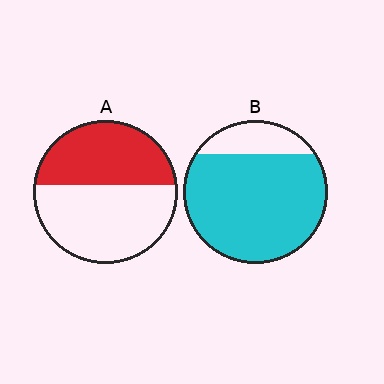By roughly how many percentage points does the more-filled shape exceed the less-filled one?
By roughly 40 percentage points (B over A).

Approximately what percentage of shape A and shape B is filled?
A is approximately 45% and B is approximately 80%.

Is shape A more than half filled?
No.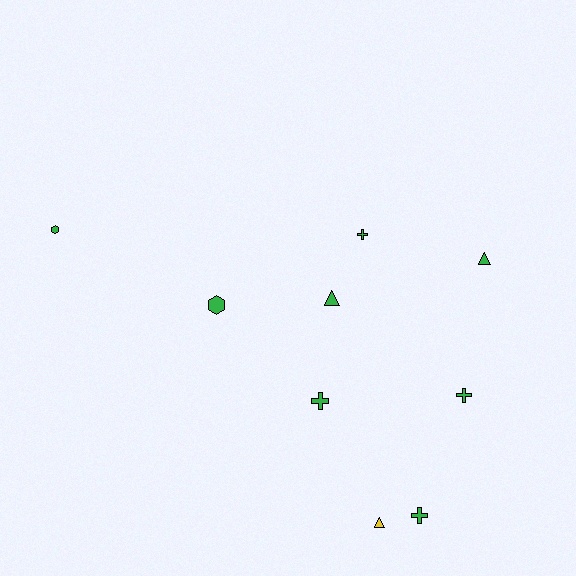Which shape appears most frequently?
Cross, with 4 objects.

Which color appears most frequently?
Green, with 8 objects.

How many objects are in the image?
There are 9 objects.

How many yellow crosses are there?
There are no yellow crosses.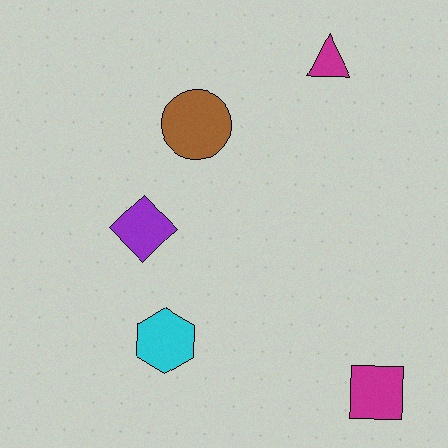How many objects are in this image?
There are 5 objects.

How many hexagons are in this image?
There is 1 hexagon.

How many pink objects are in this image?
There are no pink objects.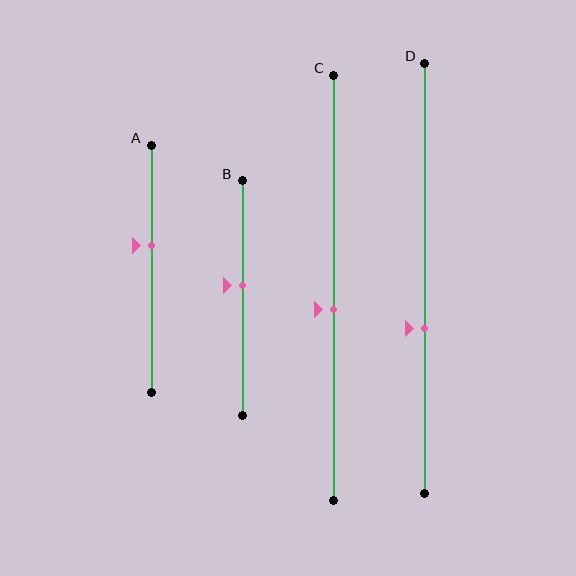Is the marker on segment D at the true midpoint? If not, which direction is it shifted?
No, the marker on segment D is shifted downward by about 12% of the segment length.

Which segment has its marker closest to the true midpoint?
Segment C has its marker closest to the true midpoint.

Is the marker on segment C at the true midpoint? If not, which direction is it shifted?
No, the marker on segment C is shifted downward by about 5% of the segment length.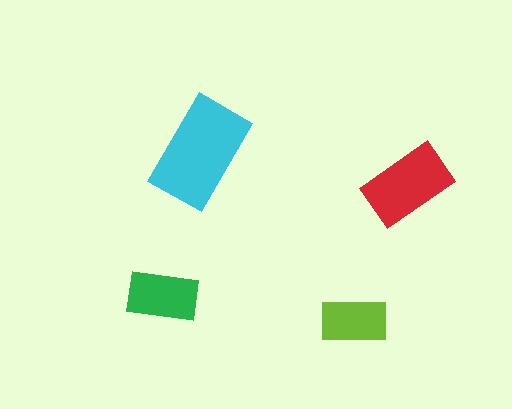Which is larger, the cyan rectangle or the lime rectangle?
The cyan one.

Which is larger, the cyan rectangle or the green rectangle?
The cyan one.